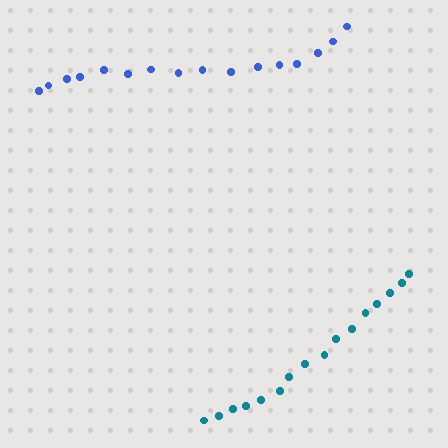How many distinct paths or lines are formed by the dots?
There are 2 distinct paths.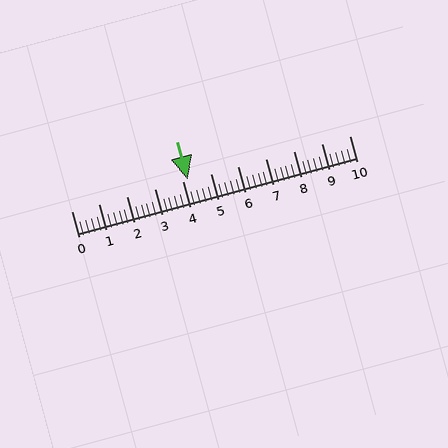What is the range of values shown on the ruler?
The ruler shows values from 0 to 10.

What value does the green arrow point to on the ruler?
The green arrow points to approximately 4.2.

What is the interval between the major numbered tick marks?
The major tick marks are spaced 1 units apart.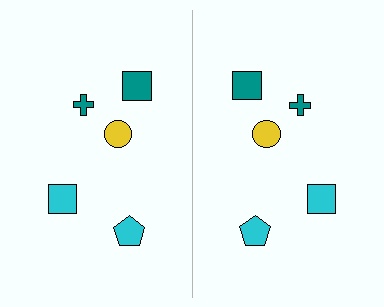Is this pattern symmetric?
Yes, this pattern has bilateral (reflection) symmetry.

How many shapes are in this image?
There are 10 shapes in this image.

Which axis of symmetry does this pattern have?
The pattern has a vertical axis of symmetry running through the center of the image.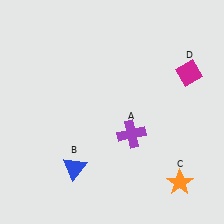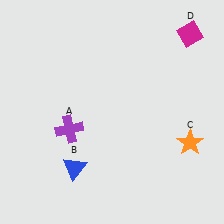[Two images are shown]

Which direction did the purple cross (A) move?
The purple cross (A) moved left.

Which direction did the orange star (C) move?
The orange star (C) moved up.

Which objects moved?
The objects that moved are: the purple cross (A), the orange star (C), the magenta diamond (D).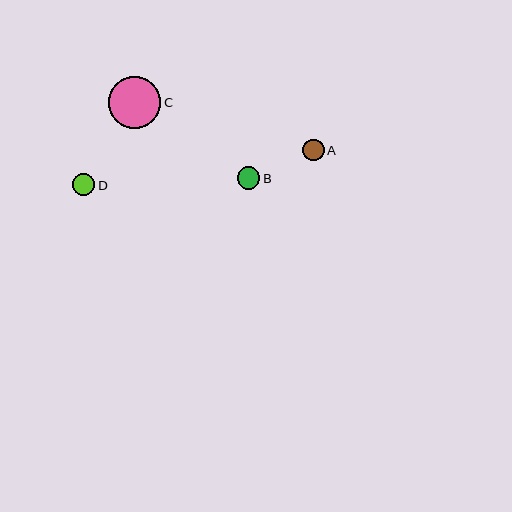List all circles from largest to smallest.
From largest to smallest: C, D, B, A.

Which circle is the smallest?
Circle A is the smallest with a size of approximately 21 pixels.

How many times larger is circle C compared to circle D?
Circle C is approximately 2.3 times the size of circle D.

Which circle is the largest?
Circle C is the largest with a size of approximately 52 pixels.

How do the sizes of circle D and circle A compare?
Circle D and circle A are approximately the same size.